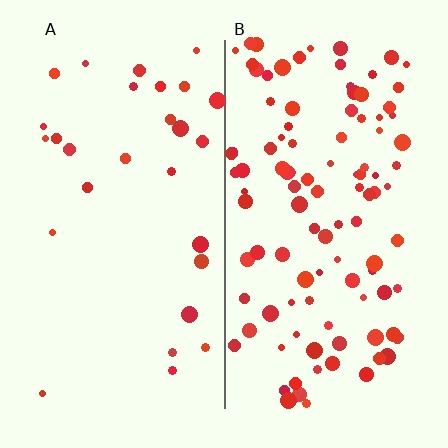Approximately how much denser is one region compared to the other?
Approximately 3.7× — region B over region A.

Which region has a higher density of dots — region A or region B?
B (the right).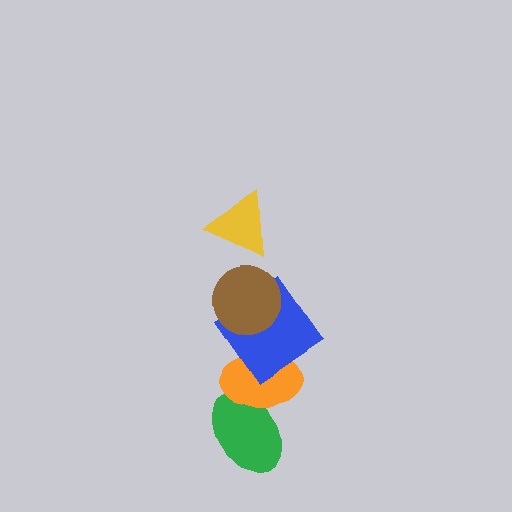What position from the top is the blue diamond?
The blue diamond is 3rd from the top.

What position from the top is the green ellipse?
The green ellipse is 5th from the top.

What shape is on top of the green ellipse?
The orange ellipse is on top of the green ellipse.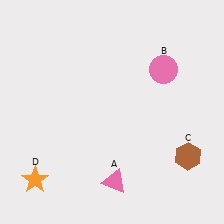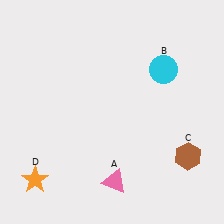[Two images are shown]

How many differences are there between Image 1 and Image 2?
There is 1 difference between the two images.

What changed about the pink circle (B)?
In Image 1, B is pink. In Image 2, it changed to cyan.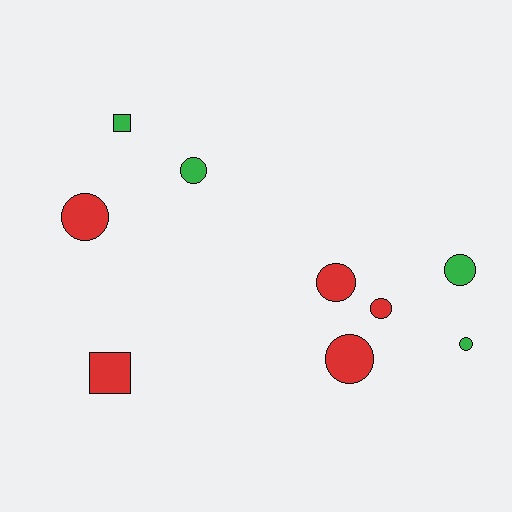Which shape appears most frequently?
Circle, with 7 objects.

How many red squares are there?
There is 1 red square.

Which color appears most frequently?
Red, with 5 objects.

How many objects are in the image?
There are 9 objects.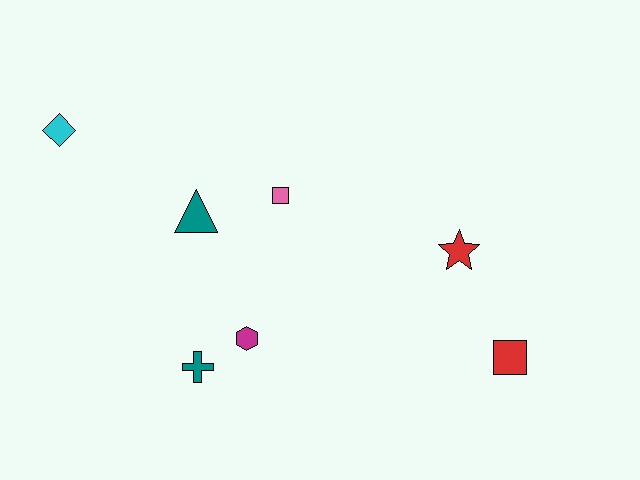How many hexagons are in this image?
There is 1 hexagon.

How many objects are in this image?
There are 7 objects.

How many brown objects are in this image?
There are no brown objects.